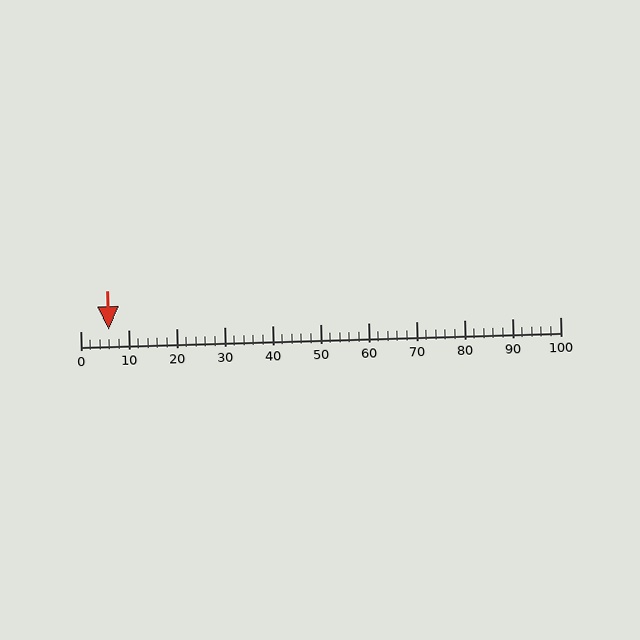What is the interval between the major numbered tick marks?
The major tick marks are spaced 10 units apart.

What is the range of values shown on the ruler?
The ruler shows values from 0 to 100.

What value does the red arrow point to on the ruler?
The red arrow points to approximately 6.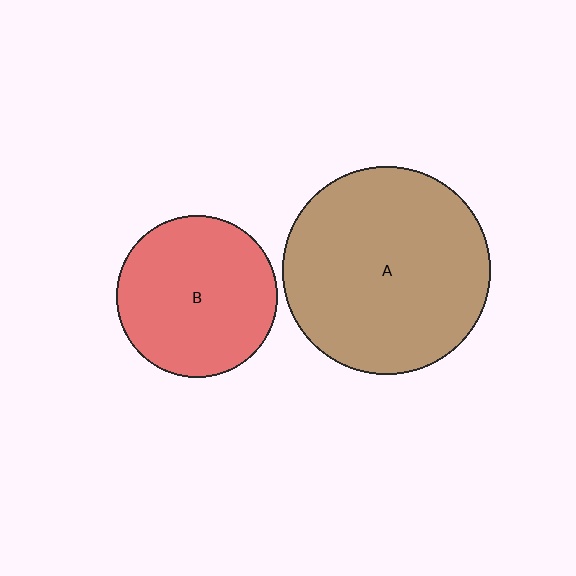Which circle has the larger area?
Circle A (brown).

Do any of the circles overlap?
No, none of the circles overlap.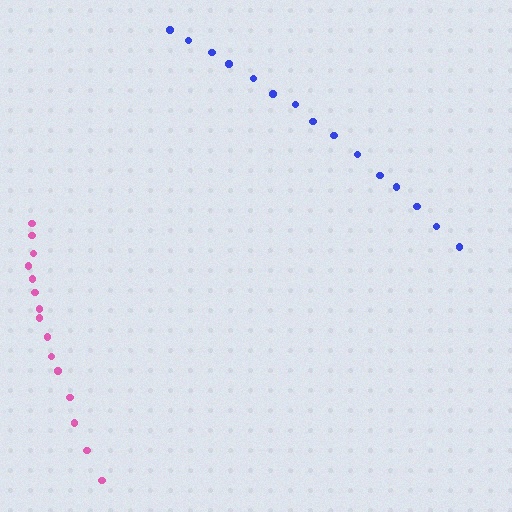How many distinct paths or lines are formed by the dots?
There are 2 distinct paths.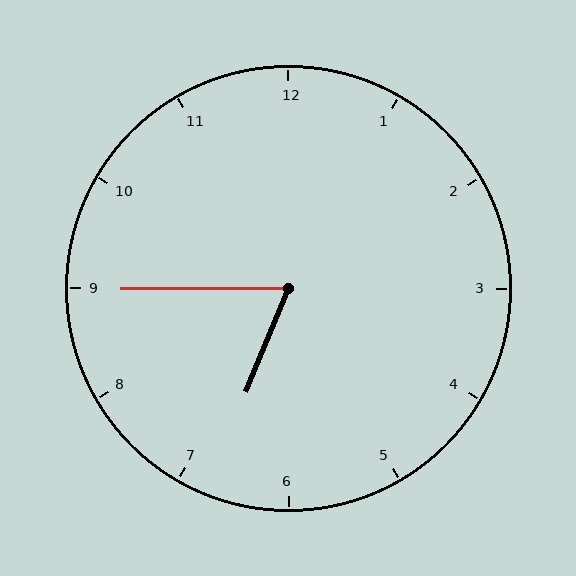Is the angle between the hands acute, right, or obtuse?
It is acute.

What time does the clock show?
6:45.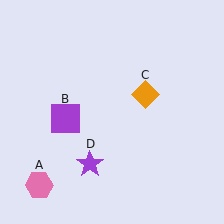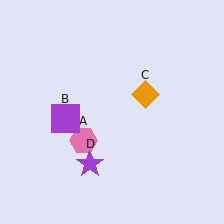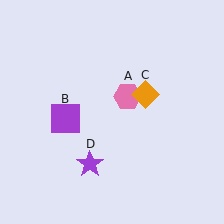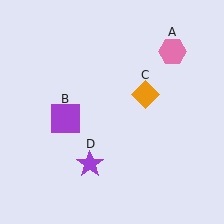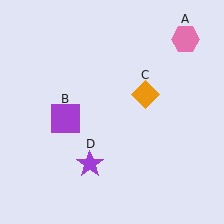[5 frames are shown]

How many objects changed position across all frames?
1 object changed position: pink hexagon (object A).